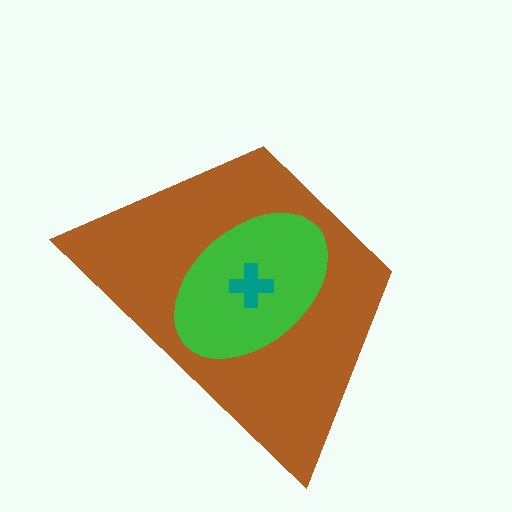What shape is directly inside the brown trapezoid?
The green ellipse.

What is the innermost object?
The teal cross.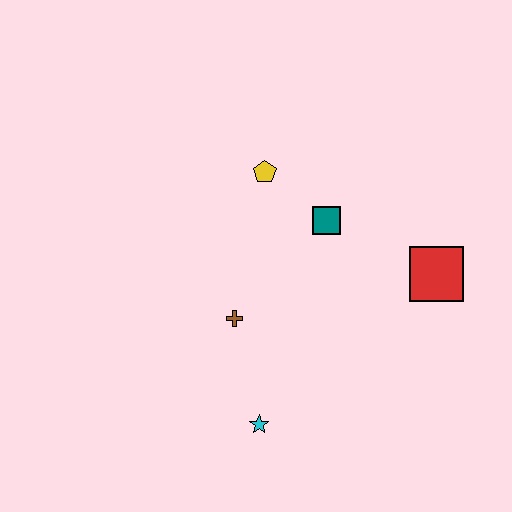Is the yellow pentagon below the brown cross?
No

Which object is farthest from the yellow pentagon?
The cyan star is farthest from the yellow pentagon.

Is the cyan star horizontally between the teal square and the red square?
No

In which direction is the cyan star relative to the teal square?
The cyan star is below the teal square.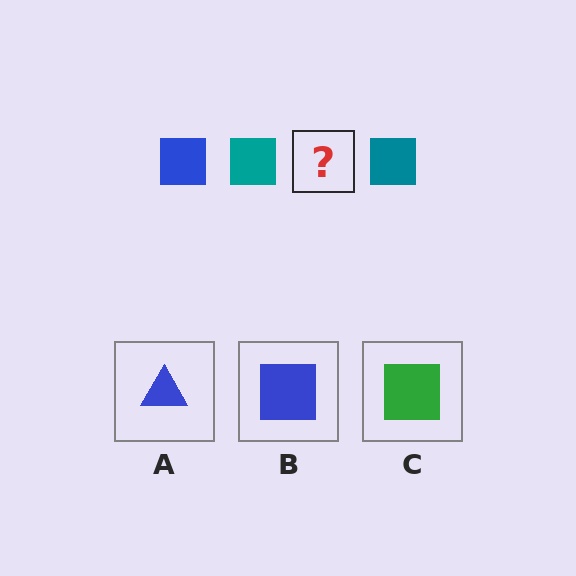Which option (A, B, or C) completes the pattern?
B.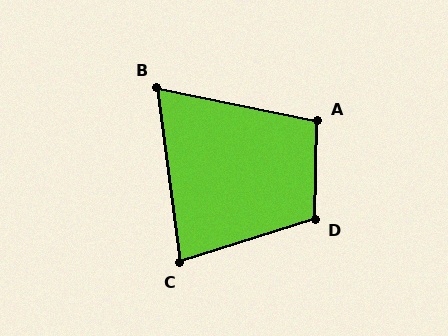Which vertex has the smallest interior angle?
B, at approximately 71 degrees.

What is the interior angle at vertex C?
Approximately 80 degrees (acute).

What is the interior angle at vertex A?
Approximately 100 degrees (obtuse).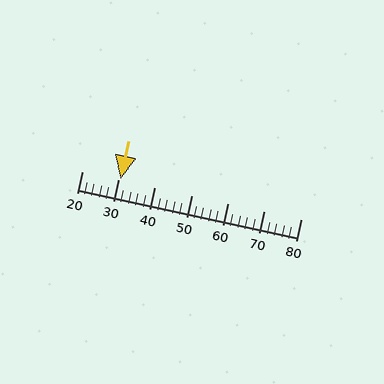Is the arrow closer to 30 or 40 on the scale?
The arrow is closer to 30.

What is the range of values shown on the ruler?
The ruler shows values from 20 to 80.